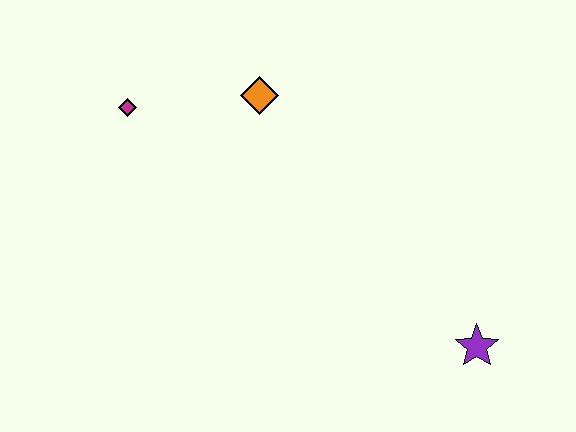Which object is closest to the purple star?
The orange diamond is closest to the purple star.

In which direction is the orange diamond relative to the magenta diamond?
The orange diamond is to the right of the magenta diamond.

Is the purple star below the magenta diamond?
Yes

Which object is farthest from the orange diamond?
The purple star is farthest from the orange diamond.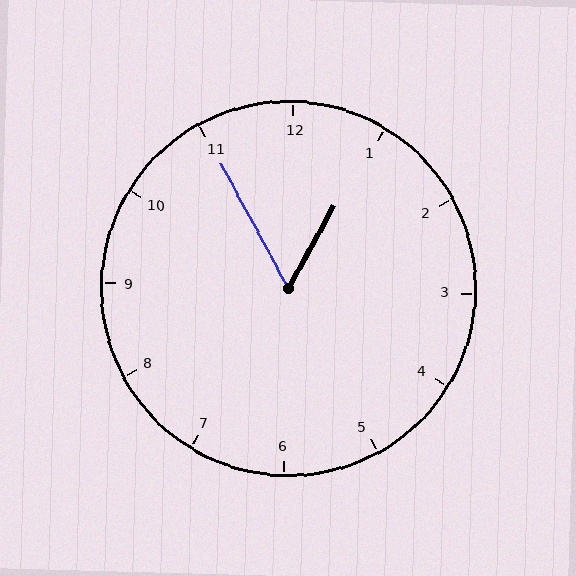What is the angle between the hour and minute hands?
Approximately 58 degrees.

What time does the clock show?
12:55.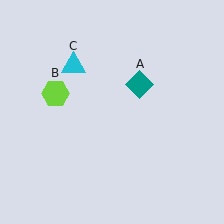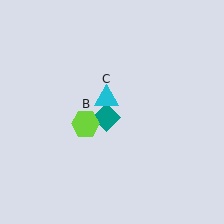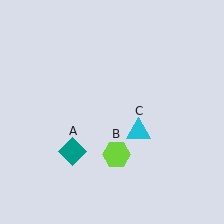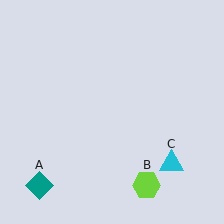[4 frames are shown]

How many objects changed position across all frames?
3 objects changed position: teal diamond (object A), lime hexagon (object B), cyan triangle (object C).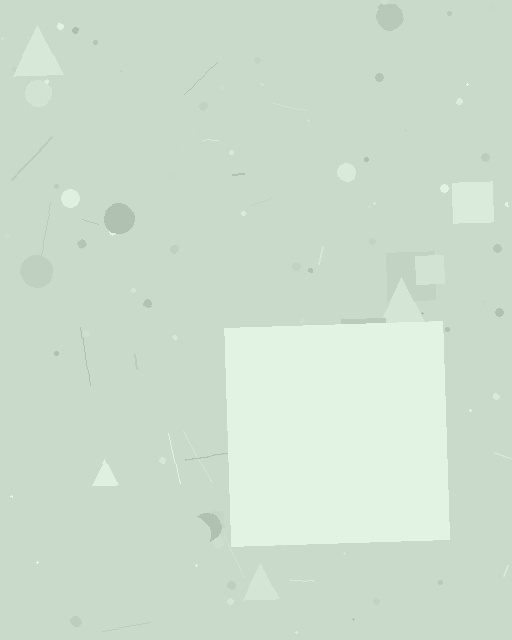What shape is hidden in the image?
A square is hidden in the image.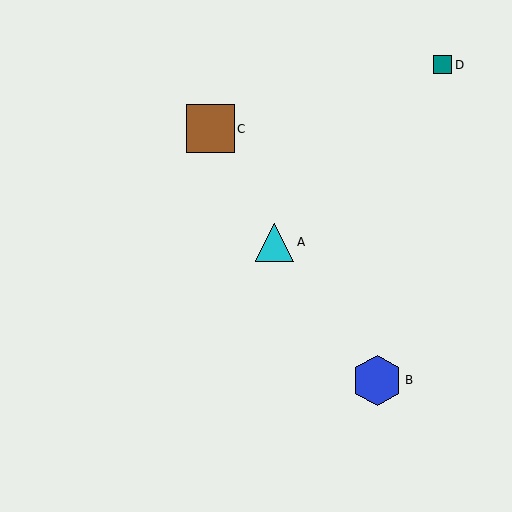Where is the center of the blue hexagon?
The center of the blue hexagon is at (377, 380).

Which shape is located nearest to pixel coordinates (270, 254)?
The cyan triangle (labeled A) at (275, 242) is nearest to that location.